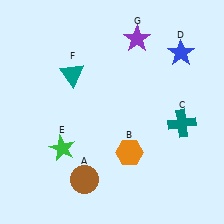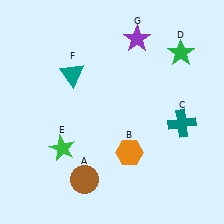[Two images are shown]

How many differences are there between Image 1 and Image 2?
There is 1 difference between the two images.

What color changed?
The star (D) changed from blue in Image 1 to green in Image 2.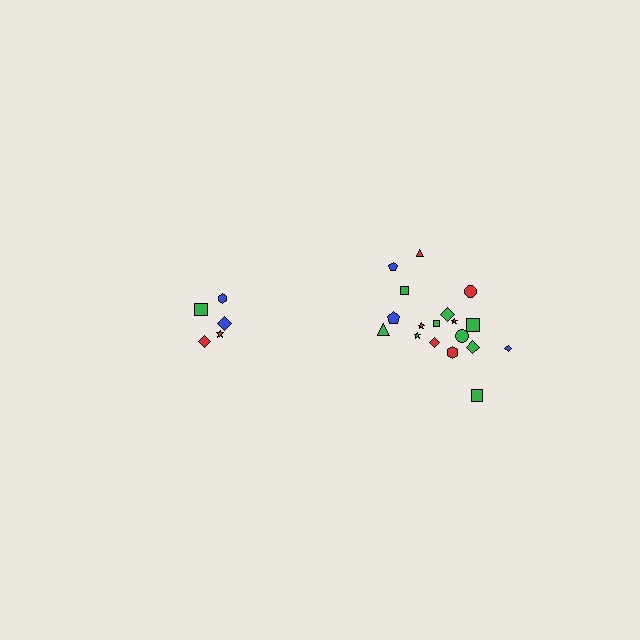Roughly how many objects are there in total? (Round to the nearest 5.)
Roughly 25 objects in total.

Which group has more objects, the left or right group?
The right group.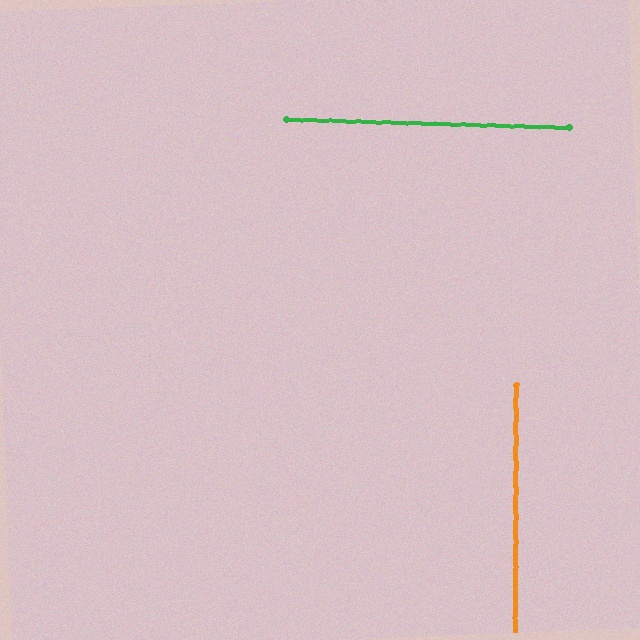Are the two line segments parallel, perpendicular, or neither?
Perpendicular — they meet at approximately 89°.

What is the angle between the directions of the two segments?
Approximately 89 degrees.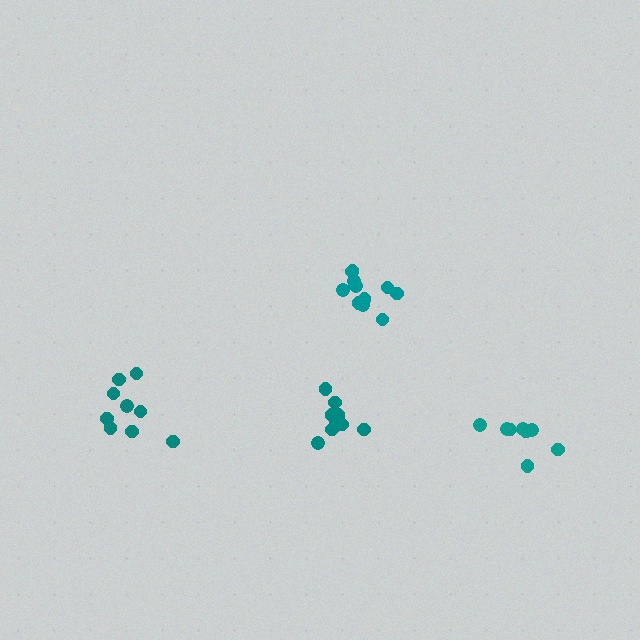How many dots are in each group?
Group 1: 12 dots, Group 2: 8 dots, Group 3: 9 dots, Group 4: 9 dots (38 total).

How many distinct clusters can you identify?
There are 4 distinct clusters.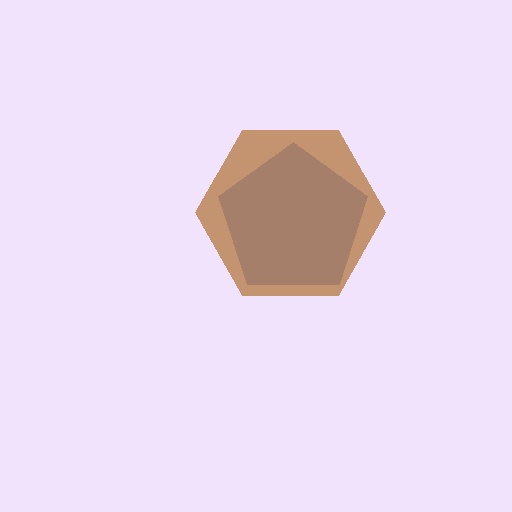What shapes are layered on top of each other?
The layered shapes are: a blue pentagon, a brown hexagon.